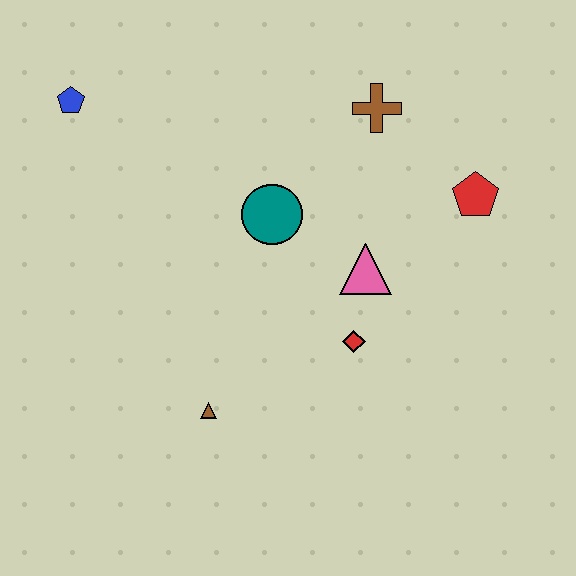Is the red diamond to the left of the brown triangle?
No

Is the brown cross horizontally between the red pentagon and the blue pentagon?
Yes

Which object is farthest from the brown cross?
The brown triangle is farthest from the brown cross.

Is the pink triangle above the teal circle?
No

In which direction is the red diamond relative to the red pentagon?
The red diamond is below the red pentagon.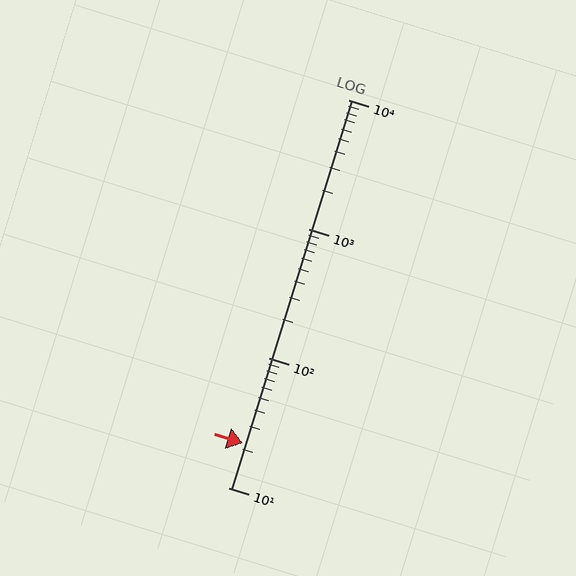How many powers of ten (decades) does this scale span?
The scale spans 3 decades, from 10 to 10000.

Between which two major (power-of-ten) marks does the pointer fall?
The pointer is between 10 and 100.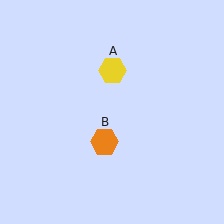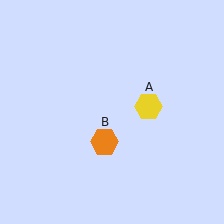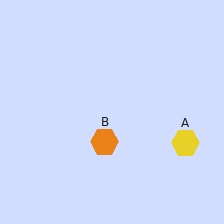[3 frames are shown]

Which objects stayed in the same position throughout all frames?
Orange hexagon (object B) remained stationary.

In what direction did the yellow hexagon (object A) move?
The yellow hexagon (object A) moved down and to the right.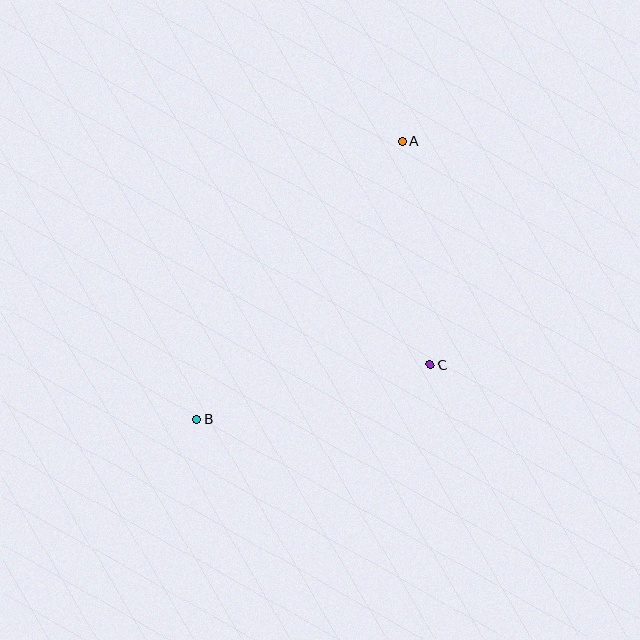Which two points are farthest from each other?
Points A and B are farthest from each other.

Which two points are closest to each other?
Points A and C are closest to each other.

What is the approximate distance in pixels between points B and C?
The distance between B and C is approximately 240 pixels.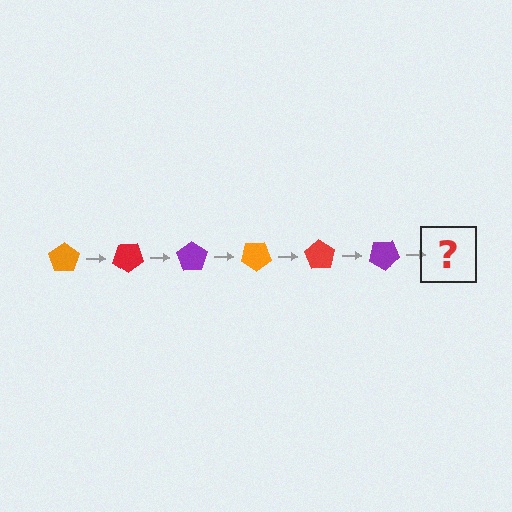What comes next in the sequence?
The next element should be an orange pentagon, rotated 210 degrees from the start.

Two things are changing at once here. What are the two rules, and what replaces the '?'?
The two rules are that it rotates 35 degrees each step and the color cycles through orange, red, and purple. The '?' should be an orange pentagon, rotated 210 degrees from the start.